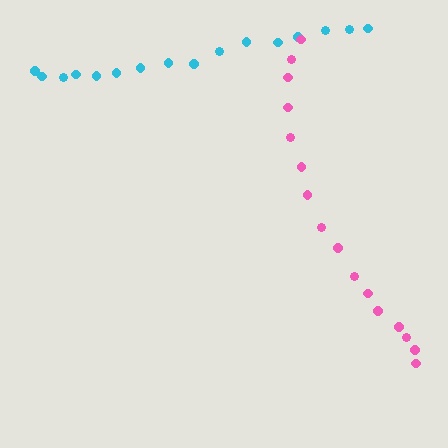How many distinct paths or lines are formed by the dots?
There are 2 distinct paths.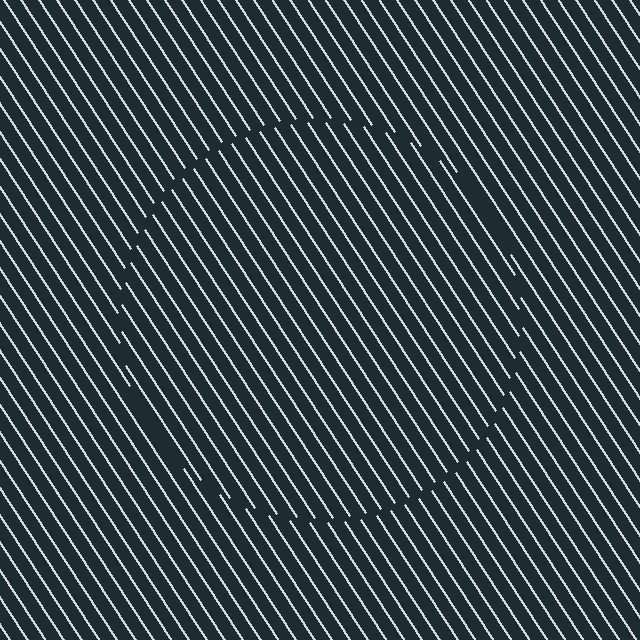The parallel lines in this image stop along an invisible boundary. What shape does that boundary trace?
An illusory circle. The interior of the shape contains the same grating, shifted by half a period — the contour is defined by the phase discontinuity where line-ends from the inner and outer gratings abut.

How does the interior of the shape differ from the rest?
The interior of the shape contains the same grating, shifted by half a period — the contour is defined by the phase discontinuity where line-ends from the inner and outer gratings abut.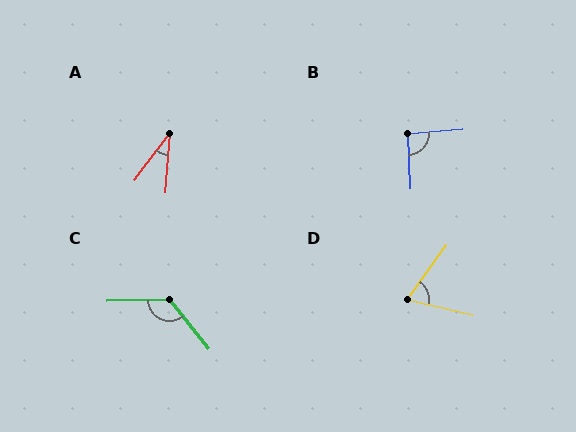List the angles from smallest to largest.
A (33°), D (67°), B (92°), C (127°).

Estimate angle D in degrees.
Approximately 67 degrees.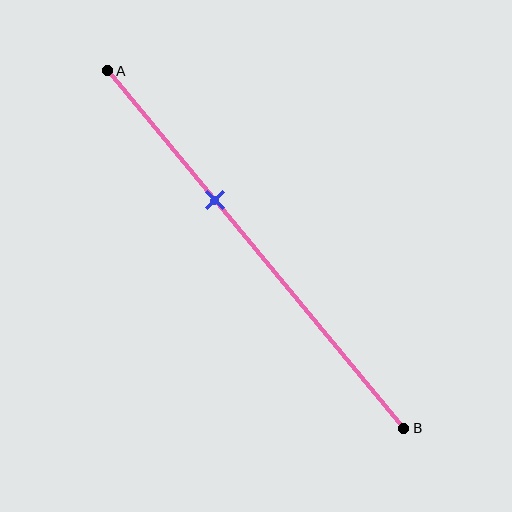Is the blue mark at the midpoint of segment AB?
No, the mark is at about 35% from A, not at the 50% midpoint.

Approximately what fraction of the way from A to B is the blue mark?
The blue mark is approximately 35% of the way from A to B.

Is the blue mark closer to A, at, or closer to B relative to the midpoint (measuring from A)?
The blue mark is closer to point A than the midpoint of segment AB.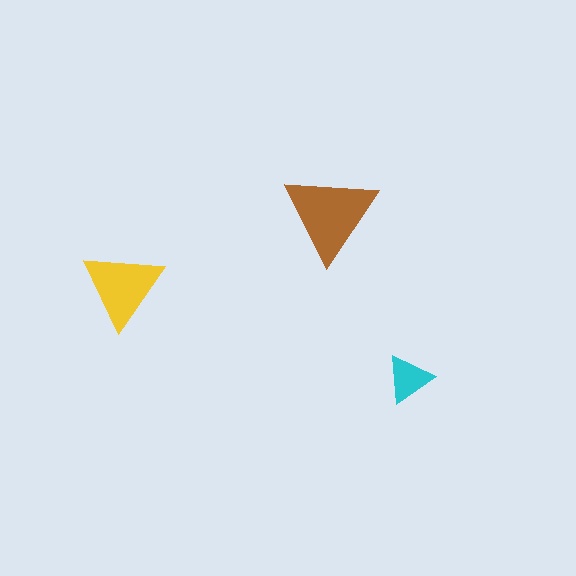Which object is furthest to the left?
The yellow triangle is leftmost.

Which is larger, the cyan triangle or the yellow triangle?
The yellow one.